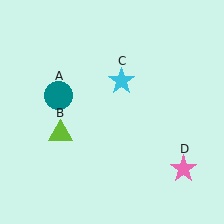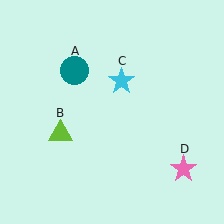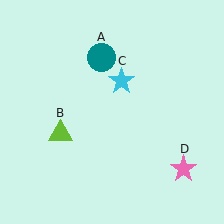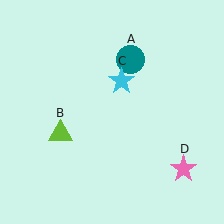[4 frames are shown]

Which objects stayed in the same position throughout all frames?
Lime triangle (object B) and cyan star (object C) and pink star (object D) remained stationary.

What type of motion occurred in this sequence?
The teal circle (object A) rotated clockwise around the center of the scene.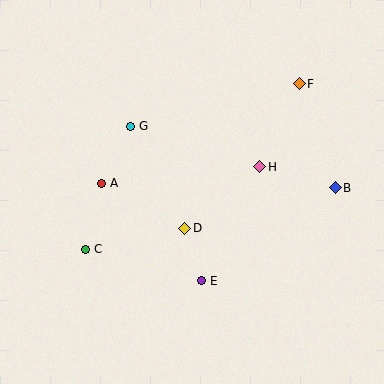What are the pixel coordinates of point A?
Point A is at (102, 183).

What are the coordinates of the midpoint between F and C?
The midpoint between F and C is at (193, 167).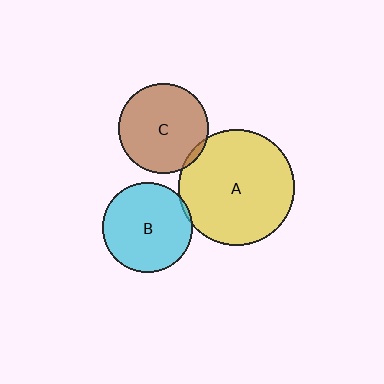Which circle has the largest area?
Circle A (yellow).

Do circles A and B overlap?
Yes.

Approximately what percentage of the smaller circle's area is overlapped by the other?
Approximately 5%.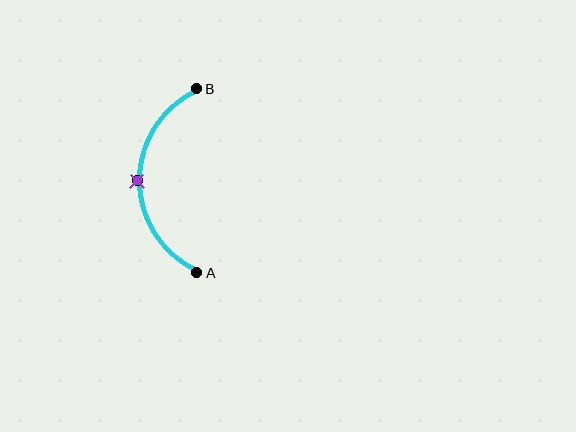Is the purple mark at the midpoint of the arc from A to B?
Yes. The purple mark lies on the arc at equal arc-length from both A and B — it is the arc midpoint.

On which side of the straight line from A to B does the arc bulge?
The arc bulges to the left of the straight line connecting A and B.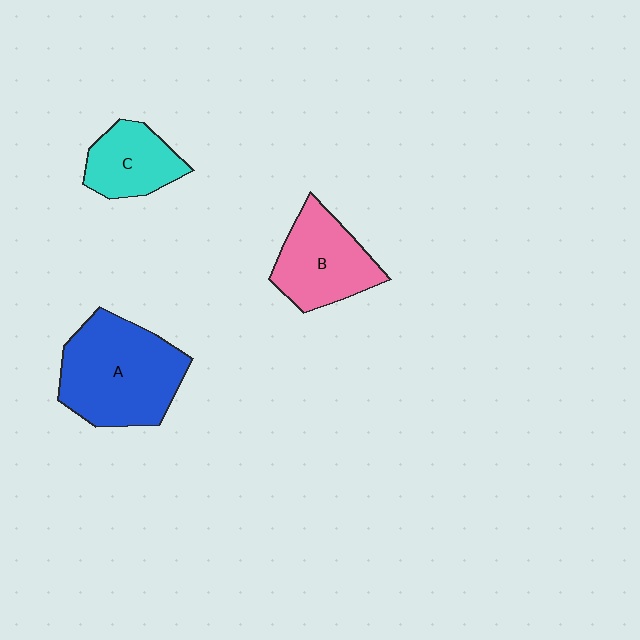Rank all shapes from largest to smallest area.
From largest to smallest: A (blue), B (pink), C (cyan).